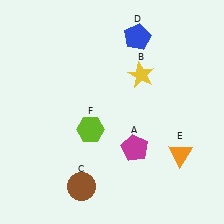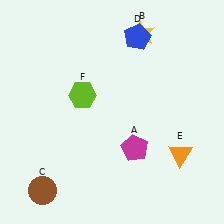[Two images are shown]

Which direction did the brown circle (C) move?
The brown circle (C) moved left.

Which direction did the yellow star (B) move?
The yellow star (B) moved up.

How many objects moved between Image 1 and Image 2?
3 objects moved between the two images.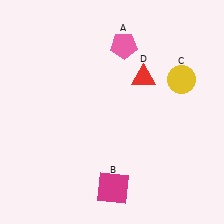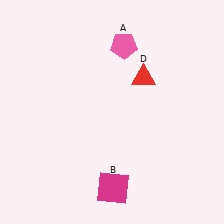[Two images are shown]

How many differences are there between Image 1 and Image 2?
There is 1 difference between the two images.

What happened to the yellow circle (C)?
The yellow circle (C) was removed in Image 2. It was in the top-right area of Image 1.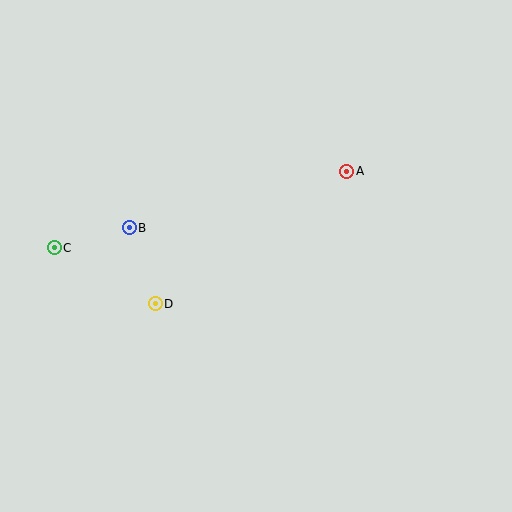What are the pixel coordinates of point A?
Point A is at (347, 171).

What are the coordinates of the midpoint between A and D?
The midpoint between A and D is at (251, 238).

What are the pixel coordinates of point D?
Point D is at (155, 304).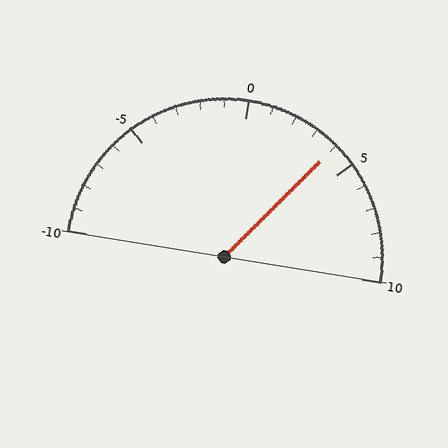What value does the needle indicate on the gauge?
The needle indicates approximately 4.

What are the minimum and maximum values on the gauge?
The gauge ranges from -10 to 10.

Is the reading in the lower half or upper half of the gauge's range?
The reading is in the upper half of the range (-10 to 10).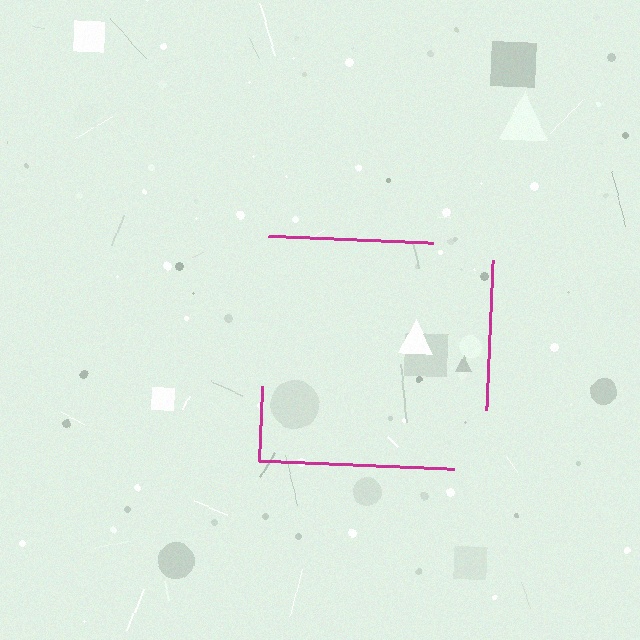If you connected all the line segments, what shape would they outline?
They would outline a square.